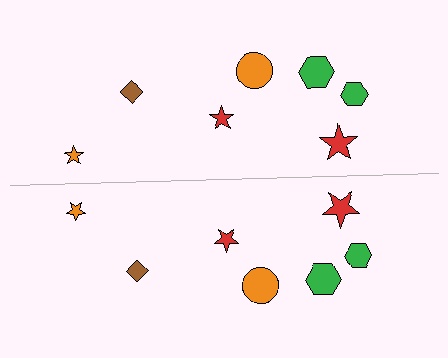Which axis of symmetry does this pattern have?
The pattern has a horizontal axis of symmetry running through the center of the image.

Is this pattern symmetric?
Yes, this pattern has bilateral (reflection) symmetry.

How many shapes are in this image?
There are 14 shapes in this image.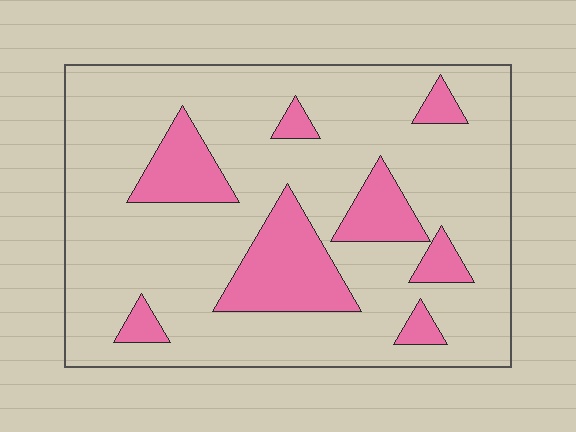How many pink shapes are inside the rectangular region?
8.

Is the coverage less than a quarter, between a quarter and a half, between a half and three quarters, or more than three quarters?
Less than a quarter.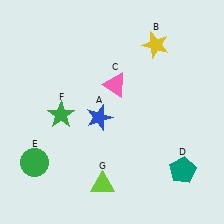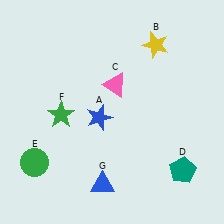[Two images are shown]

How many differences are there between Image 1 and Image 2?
There is 1 difference between the two images.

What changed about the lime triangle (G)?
In Image 1, G is lime. In Image 2, it changed to blue.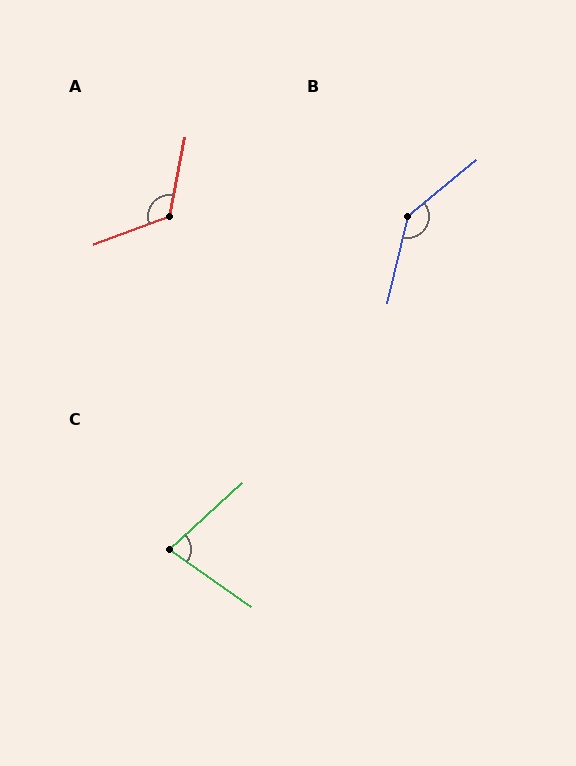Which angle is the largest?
B, at approximately 142 degrees.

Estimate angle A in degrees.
Approximately 121 degrees.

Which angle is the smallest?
C, at approximately 78 degrees.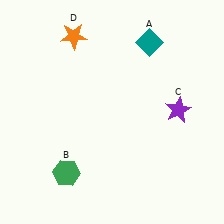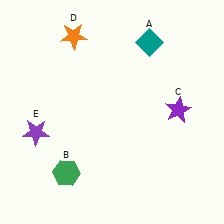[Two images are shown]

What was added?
A purple star (E) was added in Image 2.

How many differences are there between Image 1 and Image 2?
There is 1 difference between the two images.